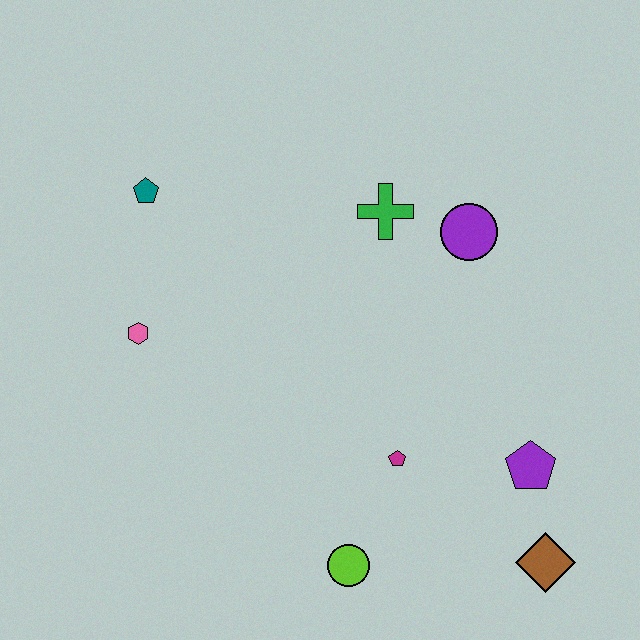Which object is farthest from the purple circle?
The lime circle is farthest from the purple circle.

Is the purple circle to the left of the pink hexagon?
No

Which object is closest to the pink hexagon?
The teal pentagon is closest to the pink hexagon.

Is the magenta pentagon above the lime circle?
Yes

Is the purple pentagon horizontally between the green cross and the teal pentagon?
No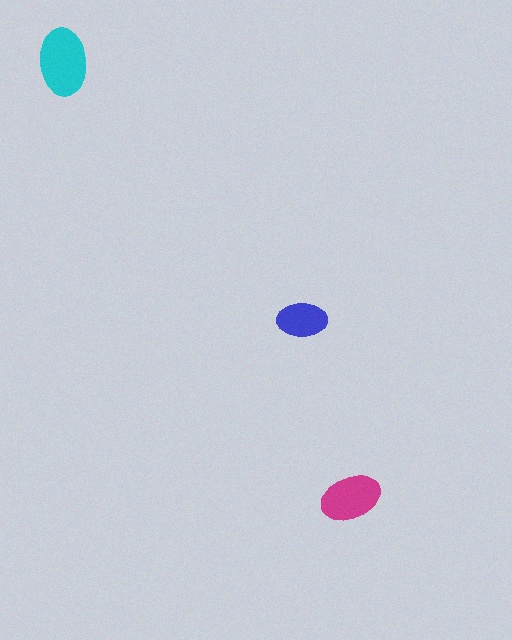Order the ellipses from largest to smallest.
the cyan one, the magenta one, the blue one.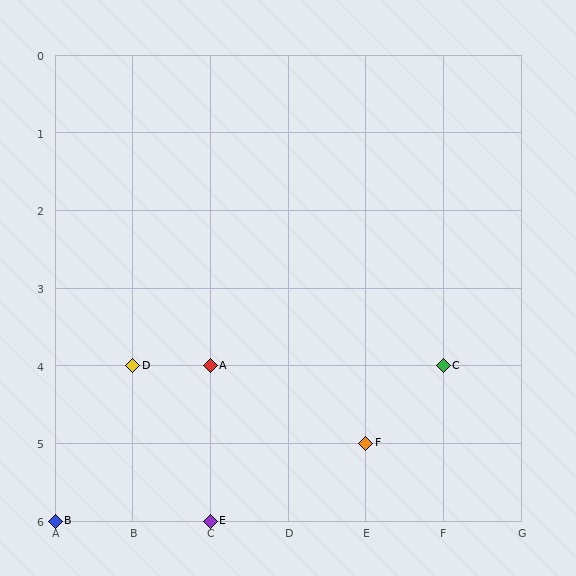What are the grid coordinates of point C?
Point C is at grid coordinates (F, 4).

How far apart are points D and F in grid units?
Points D and F are 3 columns and 1 row apart (about 3.2 grid units diagonally).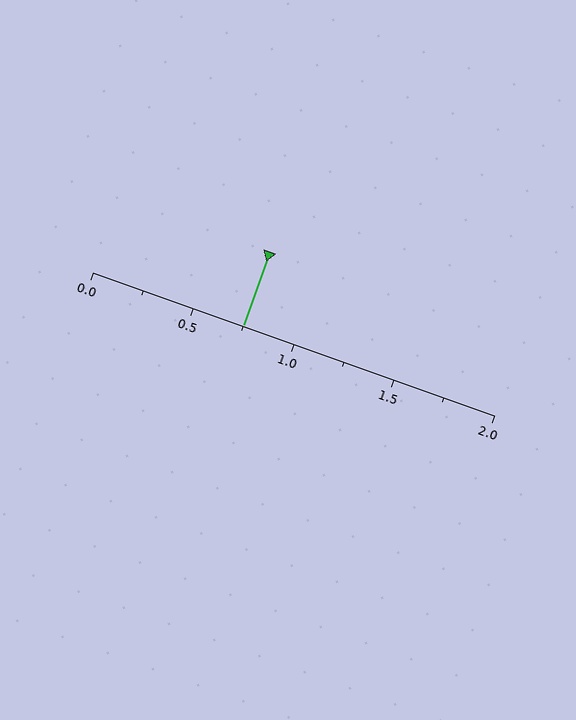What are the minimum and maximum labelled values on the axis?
The axis runs from 0.0 to 2.0.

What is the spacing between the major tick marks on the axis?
The major ticks are spaced 0.5 apart.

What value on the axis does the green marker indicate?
The marker indicates approximately 0.75.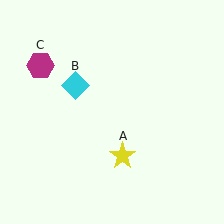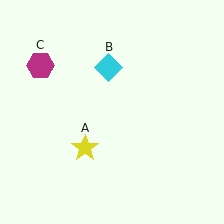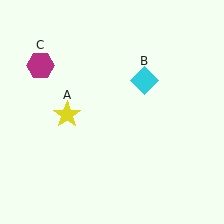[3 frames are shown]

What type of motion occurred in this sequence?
The yellow star (object A), cyan diamond (object B) rotated clockwise around the center of the scene.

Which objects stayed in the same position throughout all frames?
Magenta hexagon (object C) remained stationary.